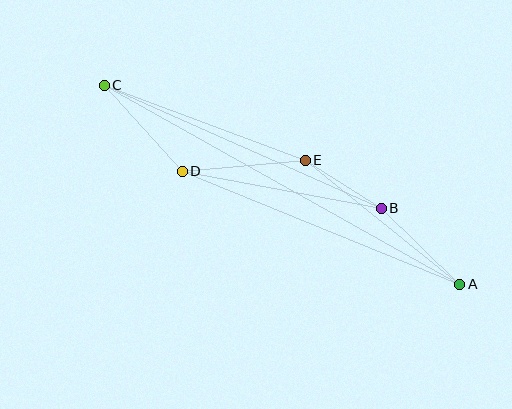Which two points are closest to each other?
Points B and E are closest to each other.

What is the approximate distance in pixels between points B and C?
The distance between B and C is approximately 303 pixels.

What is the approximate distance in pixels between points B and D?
The distance between B and D is approximately 202 pixels.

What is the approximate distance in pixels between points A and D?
The distance between A and D is approximately 299 pixels.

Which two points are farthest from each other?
Points A and C are farthest from each other.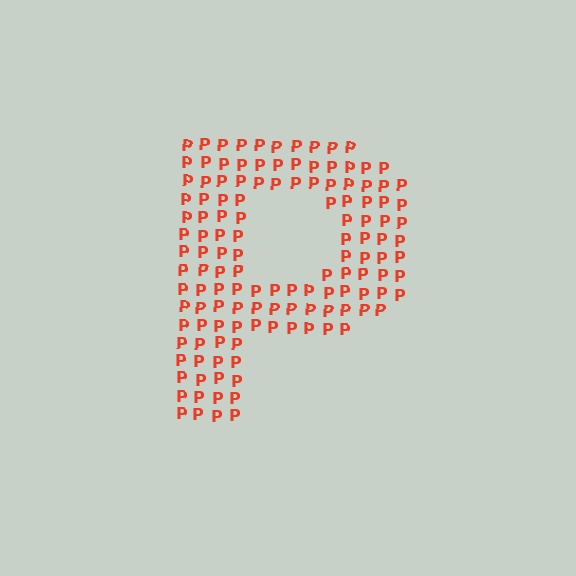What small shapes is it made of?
It is made of small letter P's.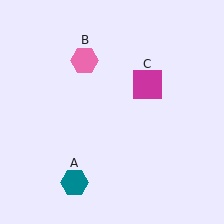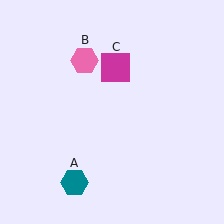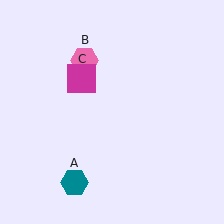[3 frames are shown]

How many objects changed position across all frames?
1 object changed position: magenta square (object C).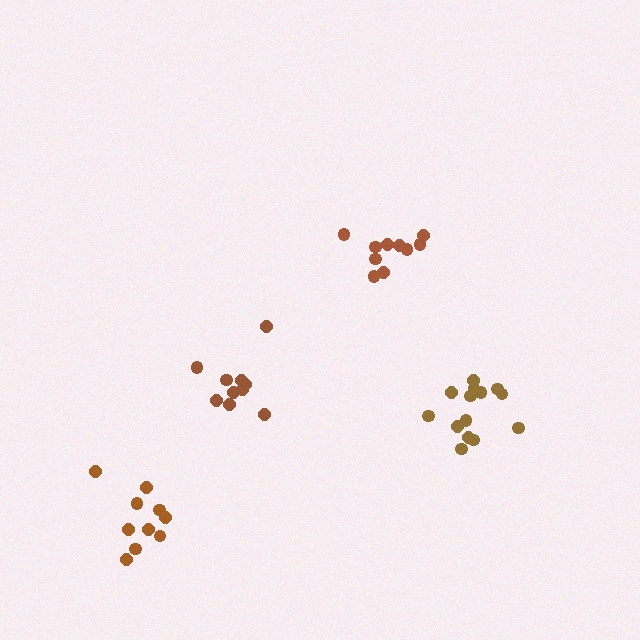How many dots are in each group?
Group 1: 10 dots, Group 2: 10 dots, Group 3: 14 dots, Group 4: 10 dots (44 total).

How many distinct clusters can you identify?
There are 4 distinct clusters.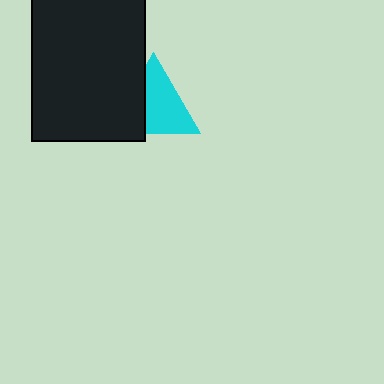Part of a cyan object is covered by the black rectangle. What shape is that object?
It is a triangle.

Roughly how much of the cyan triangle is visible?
Most of it is visible (roughly 65%).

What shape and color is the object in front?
The object in front is a black rectangle.